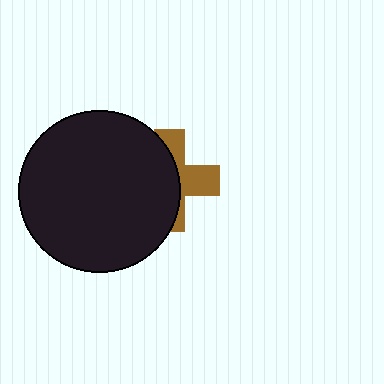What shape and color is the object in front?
The object in front is a black circle.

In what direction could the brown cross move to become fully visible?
The brown cross could move right. That would shift it out from behind the black circle entirely.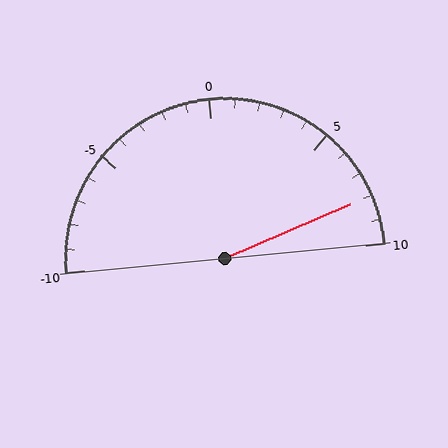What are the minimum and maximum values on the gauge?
The gauge ranges from -10 to 10.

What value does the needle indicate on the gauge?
The needle indicates approximately 8.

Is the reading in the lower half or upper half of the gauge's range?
The reading is in the upper half of the range (-10 to 10).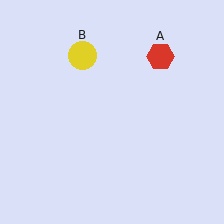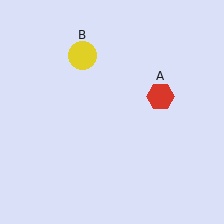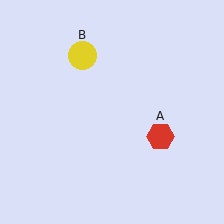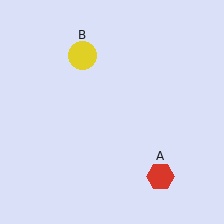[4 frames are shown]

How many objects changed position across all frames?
1 object changed position: red hexagon (object A).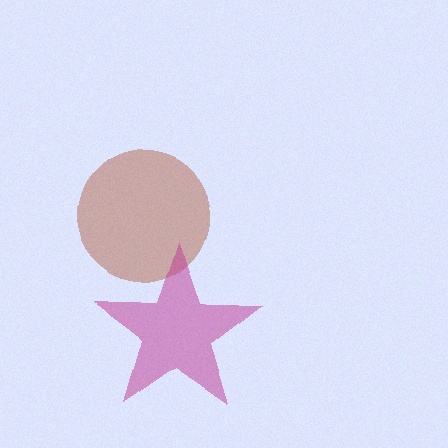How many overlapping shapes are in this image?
There are 2 overlapping shapes in the image.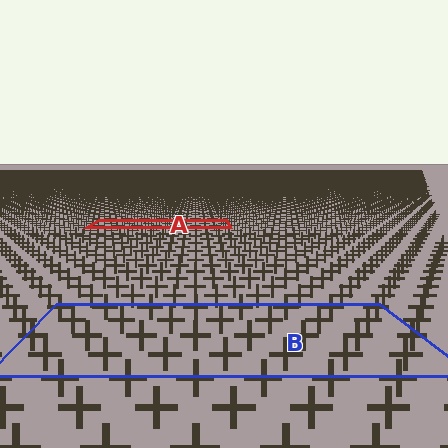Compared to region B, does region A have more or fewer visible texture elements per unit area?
Region A has more texture elements per unit area — they are packed more densely because it is farther away.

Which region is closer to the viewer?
Region B is closer. The texture elements there are larger and more spread out.